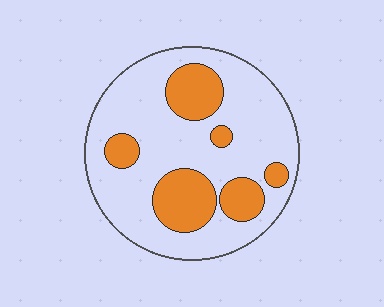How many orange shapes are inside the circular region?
6.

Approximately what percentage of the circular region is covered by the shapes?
Approximately 25%.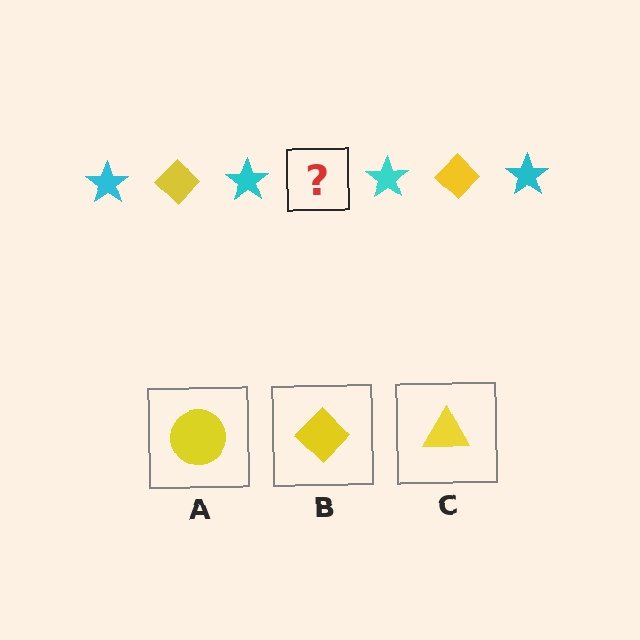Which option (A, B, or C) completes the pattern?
B.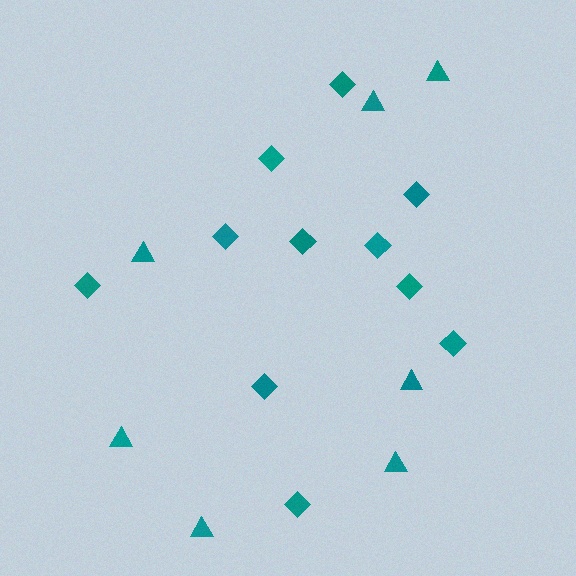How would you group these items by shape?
There are 2 groups: one group of diamonds (11) and one group of triangles (7).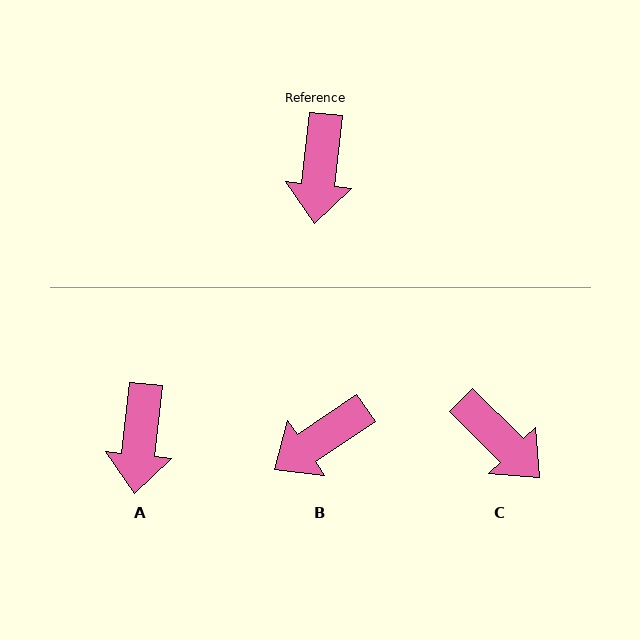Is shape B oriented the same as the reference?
No, it is off by about 50 degrees.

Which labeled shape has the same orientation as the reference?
A.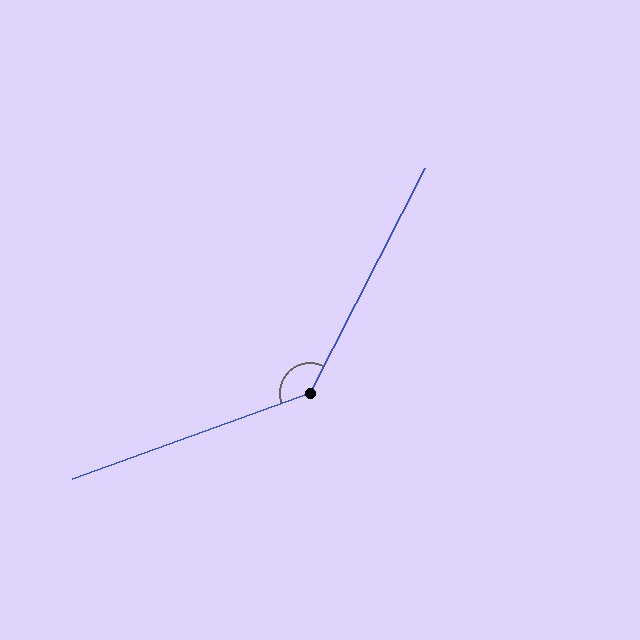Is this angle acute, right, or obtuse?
It is obtuse.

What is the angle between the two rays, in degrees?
Approximately 137 degrees.